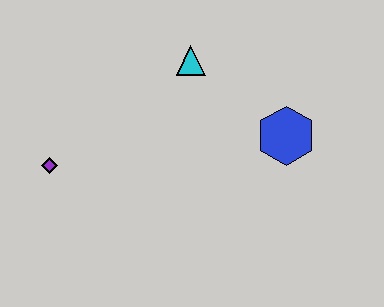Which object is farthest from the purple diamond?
The blue hexagon is farthest from the purple diamond.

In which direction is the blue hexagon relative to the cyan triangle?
The blue hexagon is to the right of the cyan triangle.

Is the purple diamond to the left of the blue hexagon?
Yes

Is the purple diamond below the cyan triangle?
Yes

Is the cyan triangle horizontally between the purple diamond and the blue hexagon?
Yes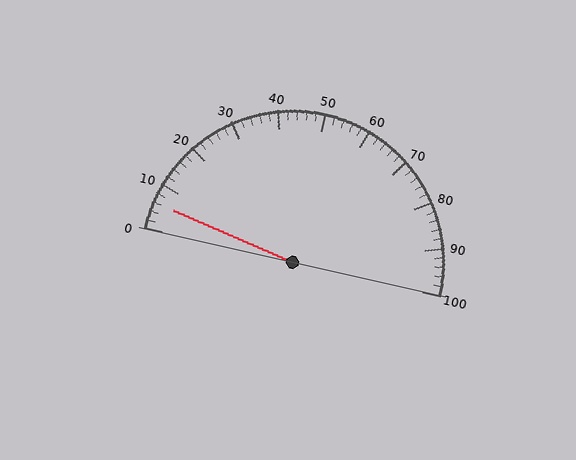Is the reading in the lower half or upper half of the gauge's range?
The reading is in the lower half of the range (0 to 100).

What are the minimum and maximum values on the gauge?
The gauge ranges from 0 to 100.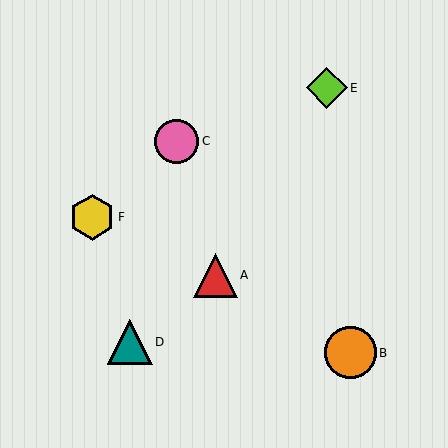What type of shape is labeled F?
Shape F is a yellow hexagon.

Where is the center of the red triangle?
The center of the red triangle is at (215, 275).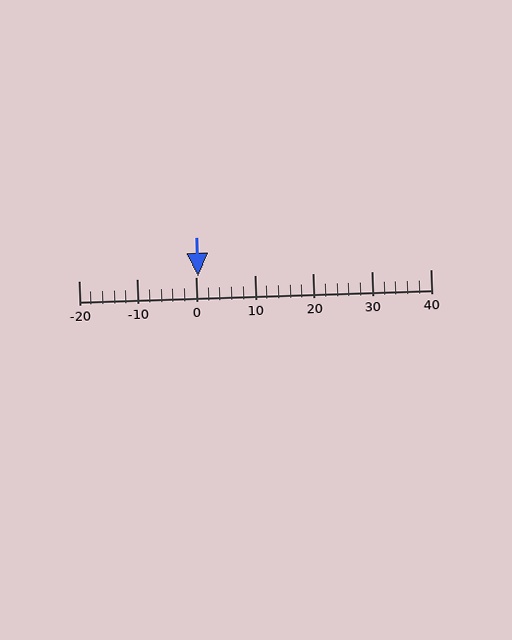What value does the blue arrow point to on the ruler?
The blue arrow points to approximately 0.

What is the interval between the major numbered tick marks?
The major tick marks are spaced 10 units apart.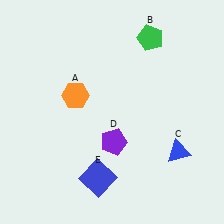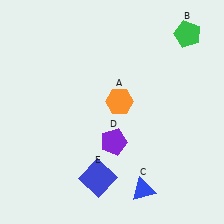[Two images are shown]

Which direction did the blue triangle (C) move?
The blue triangle (C) moved down.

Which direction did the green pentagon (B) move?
The green pentagon (B) moved right.